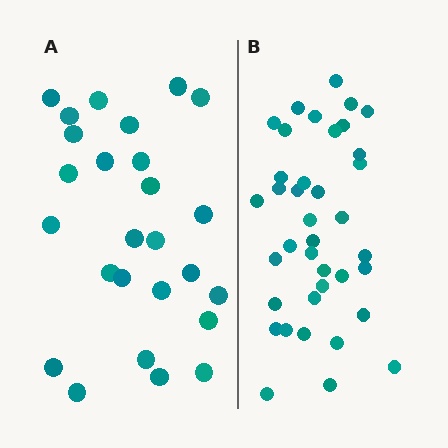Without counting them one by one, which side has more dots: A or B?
Region B (the right region) has more dots.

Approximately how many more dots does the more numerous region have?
Region B has roughly 12 or so more dots than region A.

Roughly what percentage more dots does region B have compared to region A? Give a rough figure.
About 45% more.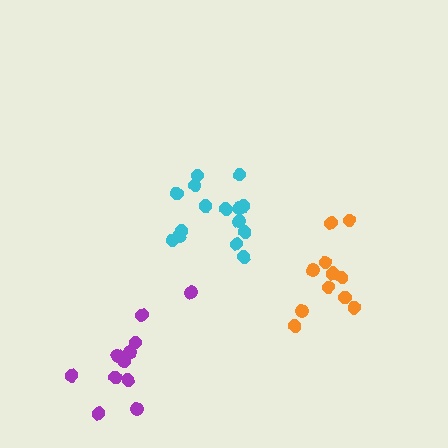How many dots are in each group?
Group 1: 11 dots, Group 2: 11 dots, Group 3: 15 dots (37 total).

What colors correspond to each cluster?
The clusters are colored: purple, orange, cyan.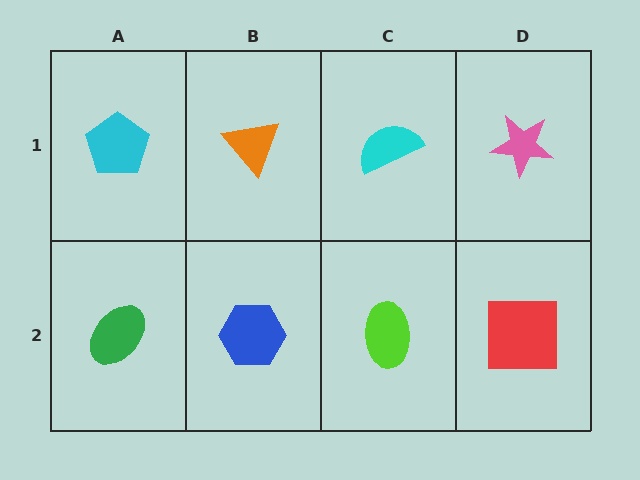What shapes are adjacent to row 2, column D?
A pink star (row 1, column D), a lime ellipse (row 2, column C).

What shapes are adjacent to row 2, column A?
A cyan pentagon (row 1, column A), a blue hexagon (row 2, column B).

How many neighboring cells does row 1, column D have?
2.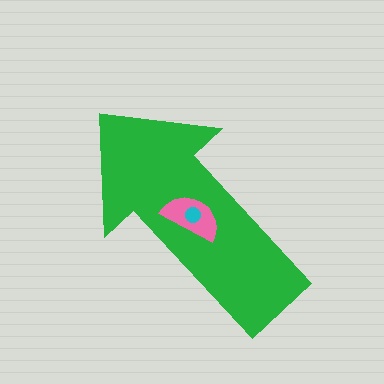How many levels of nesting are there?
3.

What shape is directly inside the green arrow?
The pink semicircle.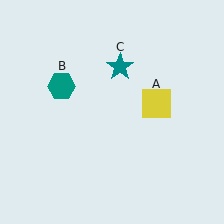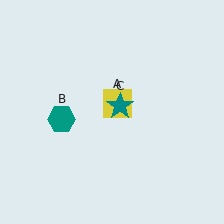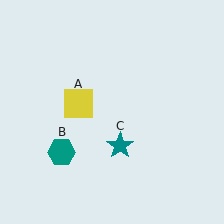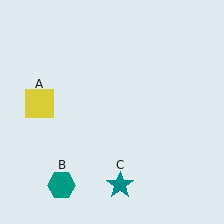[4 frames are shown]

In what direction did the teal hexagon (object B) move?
The teal hexagon (object B) moved down.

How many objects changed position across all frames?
3 objects changed position: yellow square (object A), teal hexagon (object B), teal star (object C).